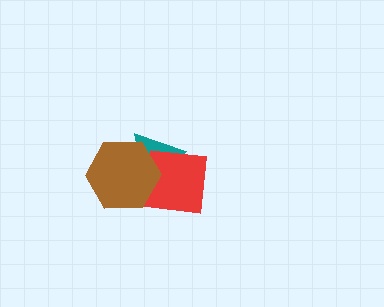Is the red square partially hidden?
Yes, it is partially covered by another shape.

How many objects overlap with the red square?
2 objects overlap with the red square.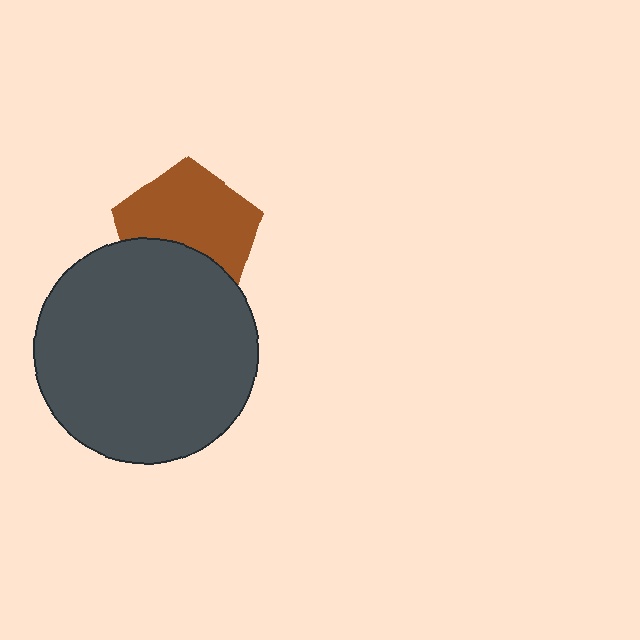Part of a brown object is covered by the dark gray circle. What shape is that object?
It is a pentagon.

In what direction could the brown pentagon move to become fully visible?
The brown pentagon could move up. That would shift it out from behind the dark gray circle entirely.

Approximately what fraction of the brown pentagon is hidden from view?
Roughly 36% of the brown pentagon is hidden behind the dark gray circle.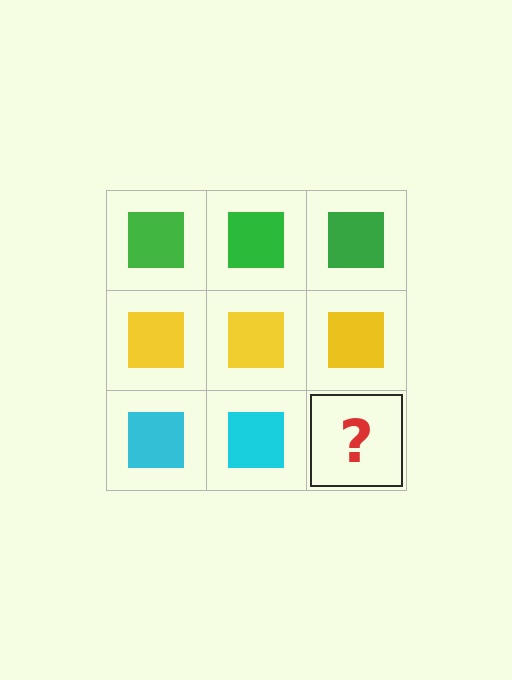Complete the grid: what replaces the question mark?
The question mark should be replaced with a cyan square.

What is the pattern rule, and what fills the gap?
The rule is that each row has a consistent color. The gap should be filled with a cyan square.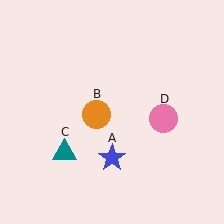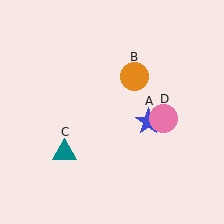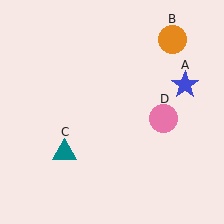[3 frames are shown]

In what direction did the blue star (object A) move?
The blue star (object A) moved up and to the right.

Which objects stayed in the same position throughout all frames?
Teal triangle (object C) and pink circle (object D) remained stationary.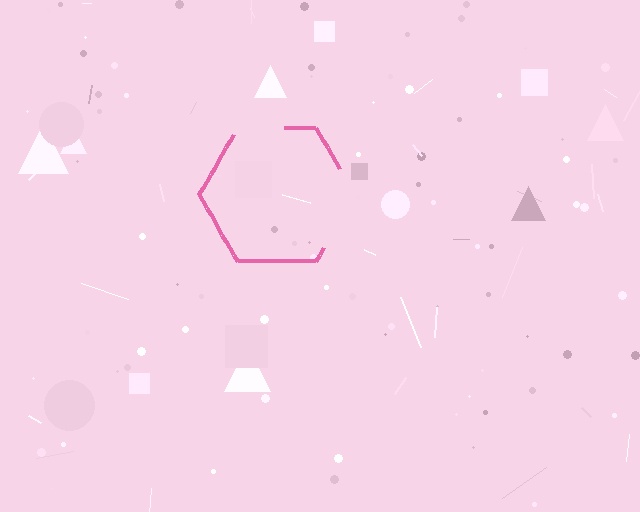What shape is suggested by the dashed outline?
The dashed outline suggests a hexagon.